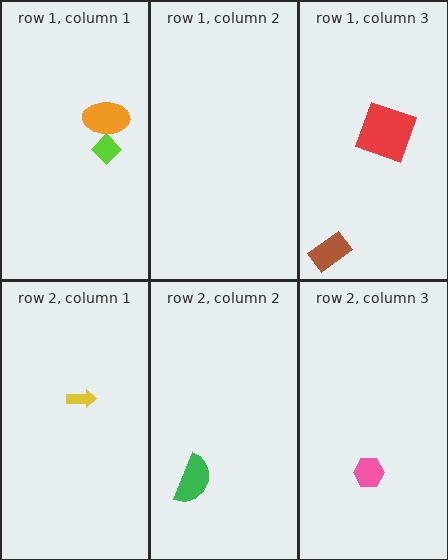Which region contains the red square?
The row 1, column 3 region.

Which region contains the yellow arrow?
The row 2, column 1 region.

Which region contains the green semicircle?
The row 2, column 2 region.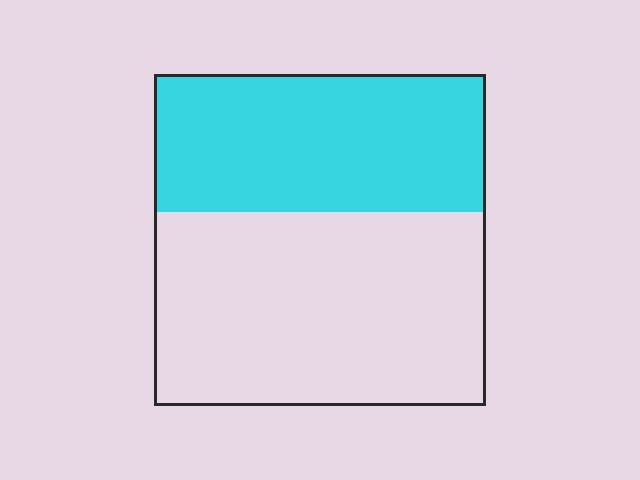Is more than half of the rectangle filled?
No.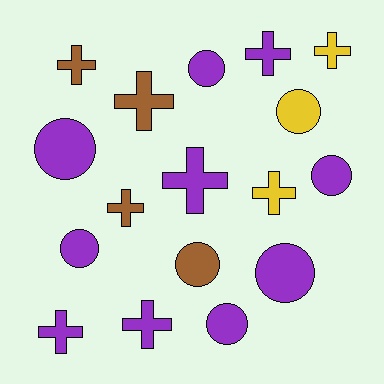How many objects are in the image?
There are 17 objects.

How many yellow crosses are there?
There are 2 yellow crosses.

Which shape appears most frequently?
Cross, with 9 objects.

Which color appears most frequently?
Purple, with 10 objects.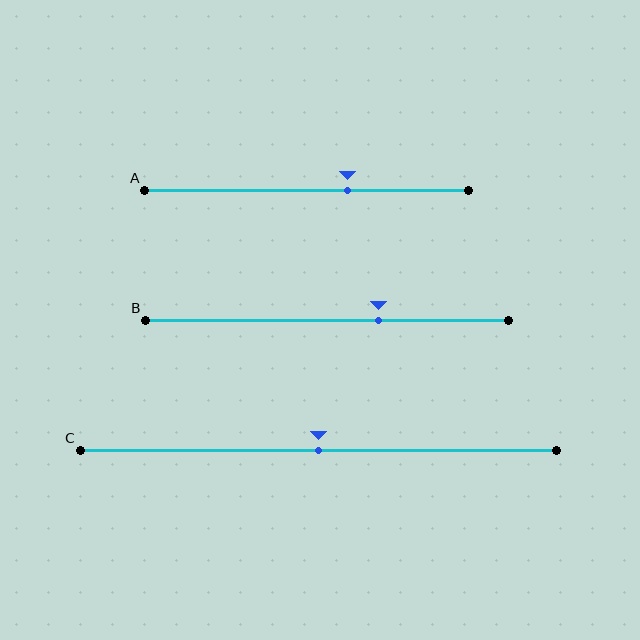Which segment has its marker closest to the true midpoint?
Segment C has its marker closest to the true midpoint.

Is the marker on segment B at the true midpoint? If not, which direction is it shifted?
No, the marker on segment B is shifted to the right by about 14% of the segment length.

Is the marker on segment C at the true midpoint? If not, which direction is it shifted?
Yes, the marker on segment C is at the true midpoint.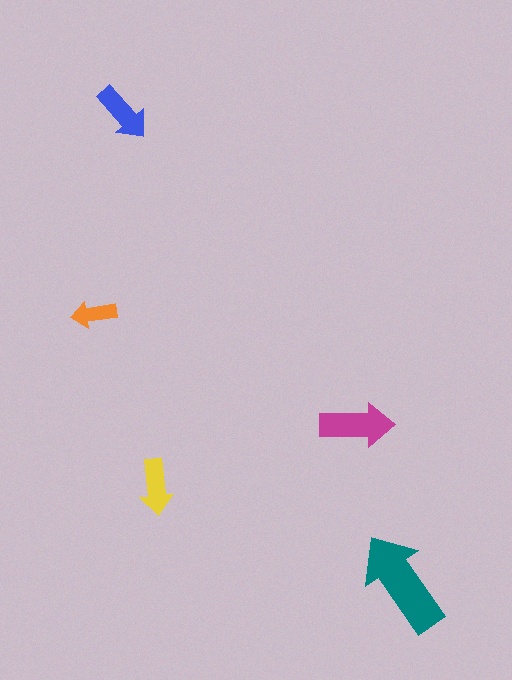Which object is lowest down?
The teal arrow is bottommost.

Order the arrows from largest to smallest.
the teal one, the magenta one, the blue one, the yellow one, the orange one.